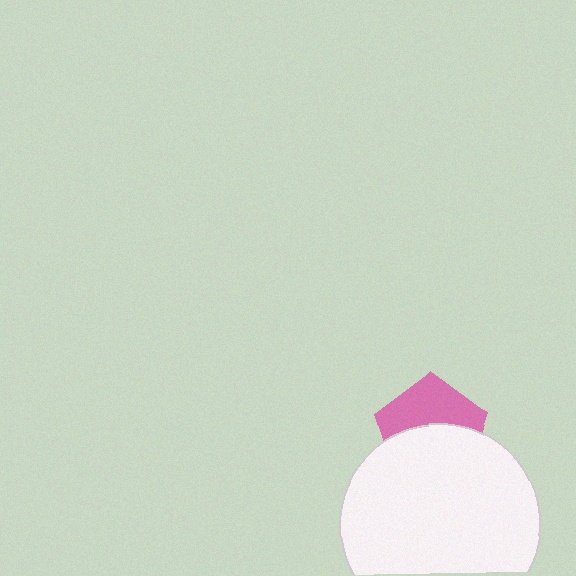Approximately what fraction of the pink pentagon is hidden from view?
Roughly 54% of the pink pentagon is hidden behind the white circle.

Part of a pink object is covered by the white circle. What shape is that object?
It is a pentagon.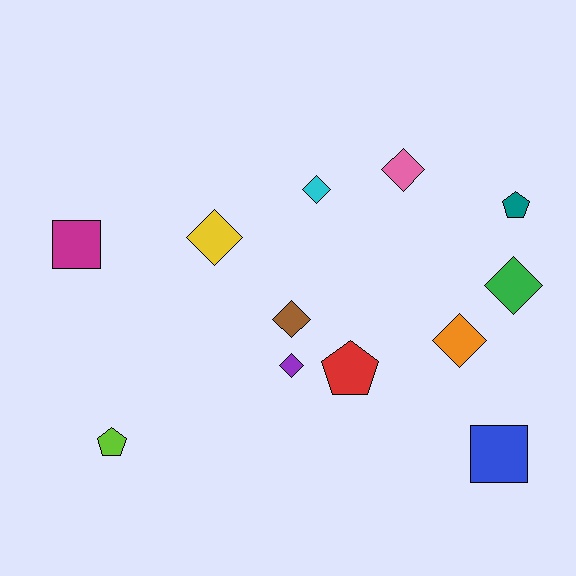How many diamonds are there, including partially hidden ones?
There are 7 diamonds.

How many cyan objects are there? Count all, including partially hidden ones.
There is 1 cyan object.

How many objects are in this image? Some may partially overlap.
There are 12 objects.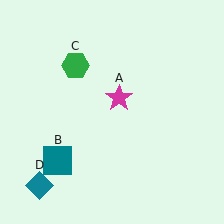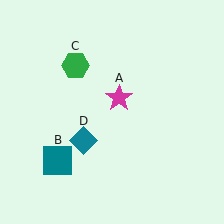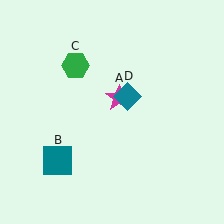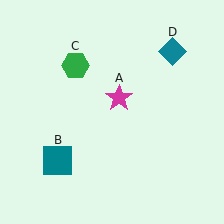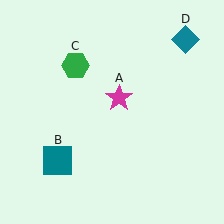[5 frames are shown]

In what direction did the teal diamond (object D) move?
The teal diamond (object D) moved up and to the right.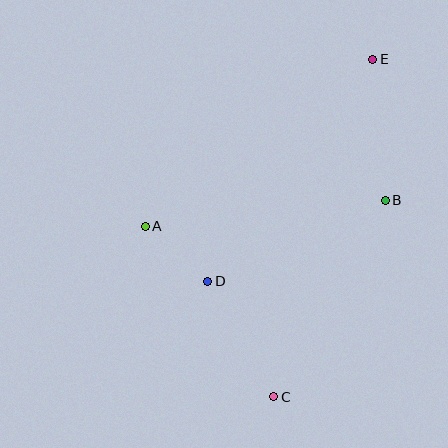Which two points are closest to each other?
Points A and D are closest to each other.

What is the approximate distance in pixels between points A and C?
The distance between A and C is approximately 213 pixels.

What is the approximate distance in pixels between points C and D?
The distance between C and D is approximately 133 pixels.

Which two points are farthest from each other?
Points C and E are farthest from each other.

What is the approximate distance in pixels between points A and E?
The distance between A and E is approximately 282 pixels.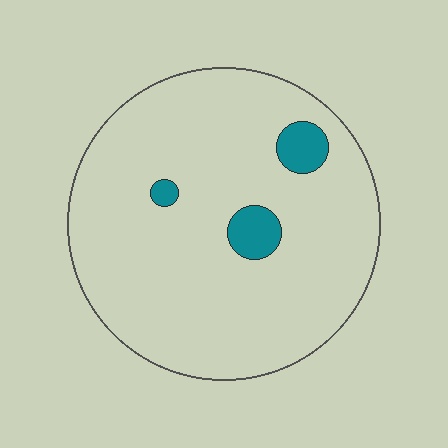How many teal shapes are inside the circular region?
3.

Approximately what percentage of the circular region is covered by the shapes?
Approximately 5%.